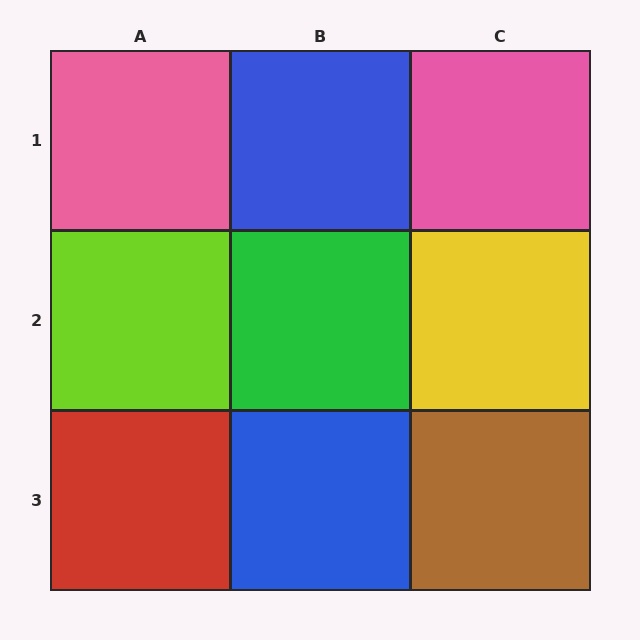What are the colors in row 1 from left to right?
Pink, blue, pink.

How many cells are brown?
1 cell is brown.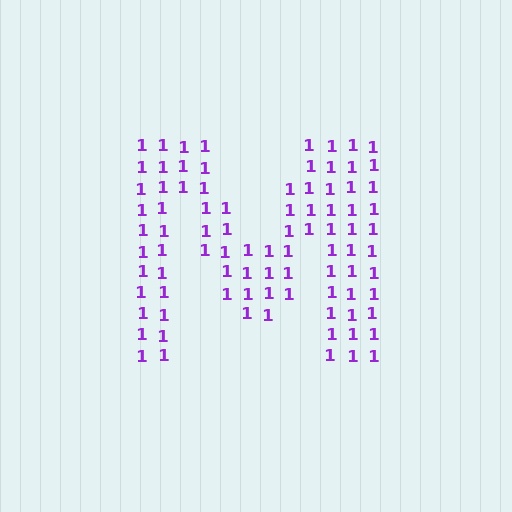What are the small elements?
The small elements are digit 1's.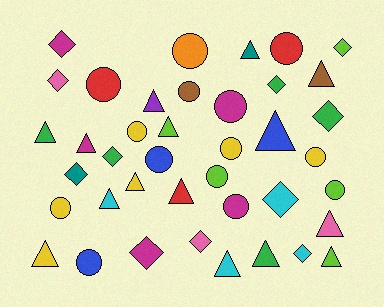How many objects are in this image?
There are 40 objects.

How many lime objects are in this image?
There are 5 lime objects.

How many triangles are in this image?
There are 15 triangles.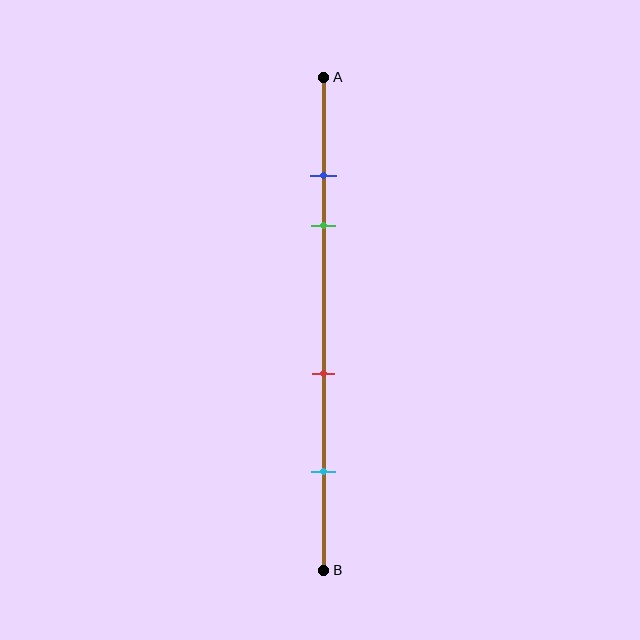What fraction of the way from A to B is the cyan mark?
The cyan mark is approximately 80% (0.8) of the way from A to B.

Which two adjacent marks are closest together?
The blue and green marks are the closest adjacent pair.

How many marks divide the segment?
There are 4 marks dividing the segment.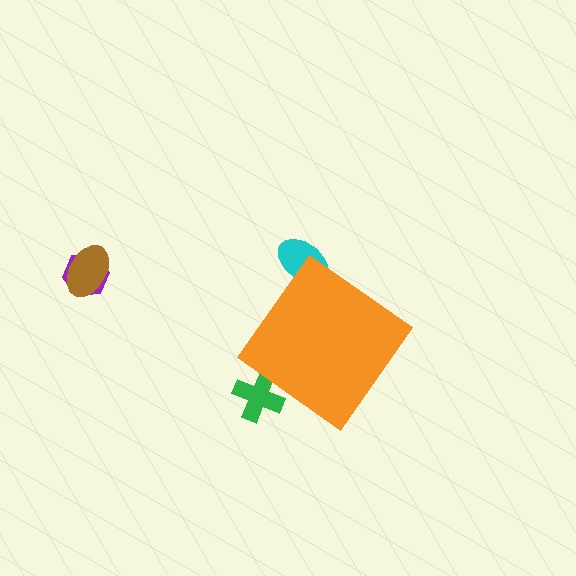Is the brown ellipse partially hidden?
No, the brown ellipse is fully visible.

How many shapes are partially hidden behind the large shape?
2 shapes are partially hidden.